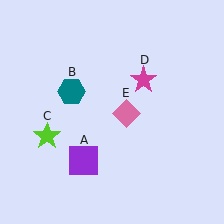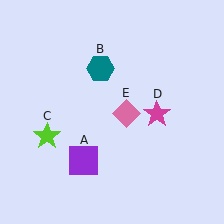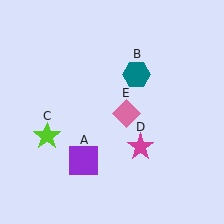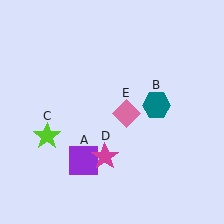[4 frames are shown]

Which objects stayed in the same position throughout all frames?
Purple square (object A) and lime star (object C) and pink diamond (object E) remained stationary.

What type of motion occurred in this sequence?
The teal hexagon (object B), magenta star (object D) rotated clockwise around the center of the scene.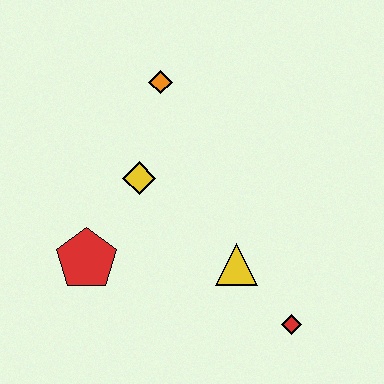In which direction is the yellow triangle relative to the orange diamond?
The yellow triangle is below the orange diamond.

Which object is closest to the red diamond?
The yellow triangle is closest to the red diamond.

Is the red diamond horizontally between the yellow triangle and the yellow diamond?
No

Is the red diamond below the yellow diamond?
Yes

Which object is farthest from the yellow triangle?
The orange diamond is farthest from the yellow triangle.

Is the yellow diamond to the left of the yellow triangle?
Yes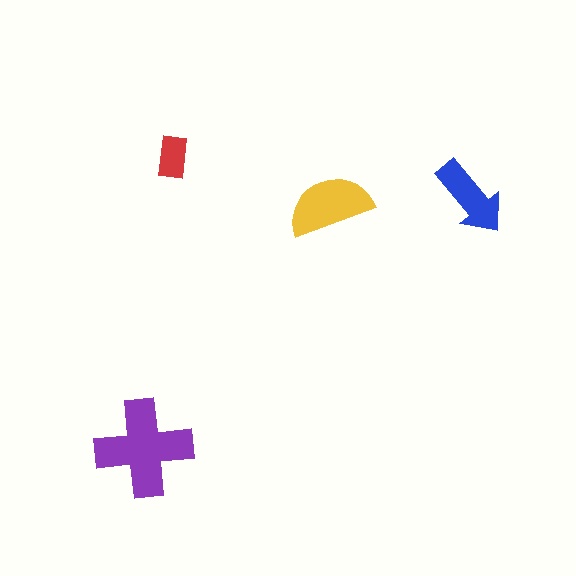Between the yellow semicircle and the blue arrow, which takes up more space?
The yellow semicircle.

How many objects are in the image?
There are 4 objects in the image.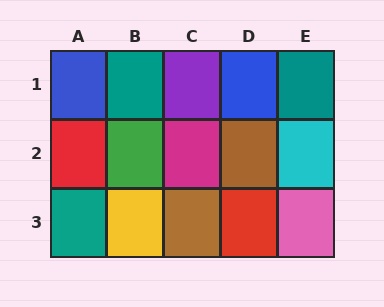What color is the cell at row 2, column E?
Cyan.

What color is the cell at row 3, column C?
Brown.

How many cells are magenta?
1 cell is magenta.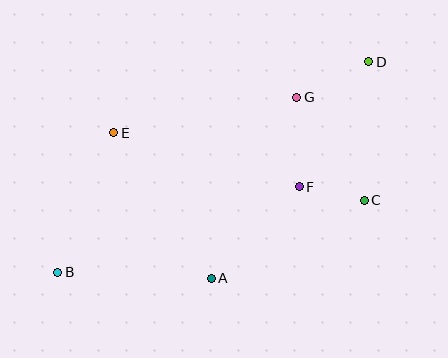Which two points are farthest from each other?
Points B and D are farthest from each other.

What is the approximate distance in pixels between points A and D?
The distance between A and D is approximately 268 pixels.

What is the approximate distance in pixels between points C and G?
The distance between C and G is approximately 123 pixels.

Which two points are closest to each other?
Points C and F are closest to each other.